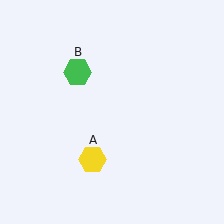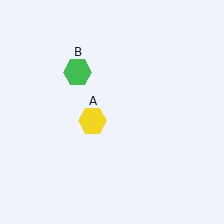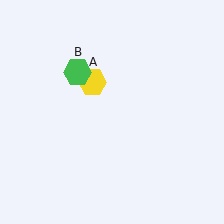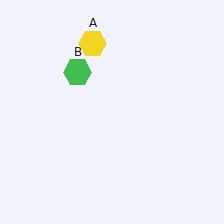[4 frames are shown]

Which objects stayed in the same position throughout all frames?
Green hexagon (object B) remained stationary.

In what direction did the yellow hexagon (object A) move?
The yellow hexagon (object A) moved up.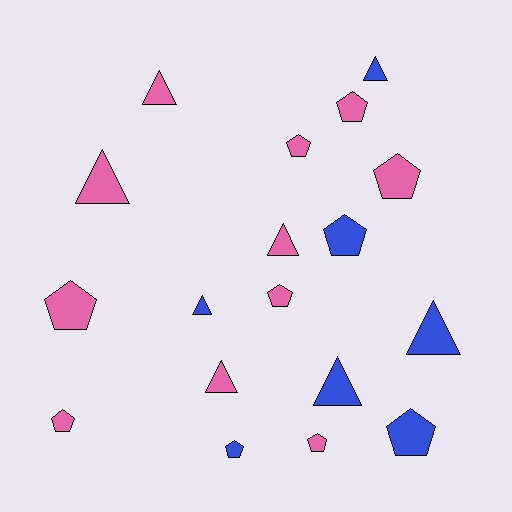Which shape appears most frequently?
Pentagon, with 10 objects.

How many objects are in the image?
There are 18 objects.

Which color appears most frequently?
Pink, with 11 objects.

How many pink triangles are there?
There are 4 pink triangles.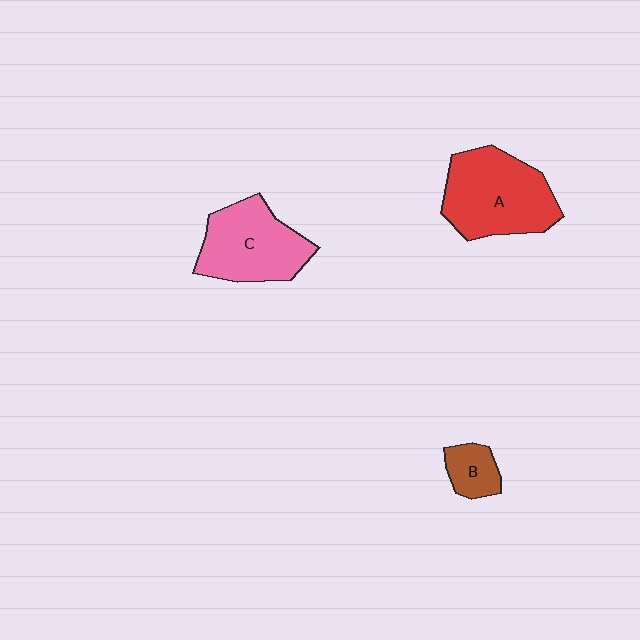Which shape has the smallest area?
Shape B (brown).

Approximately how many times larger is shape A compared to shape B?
Approximately 3.3 times.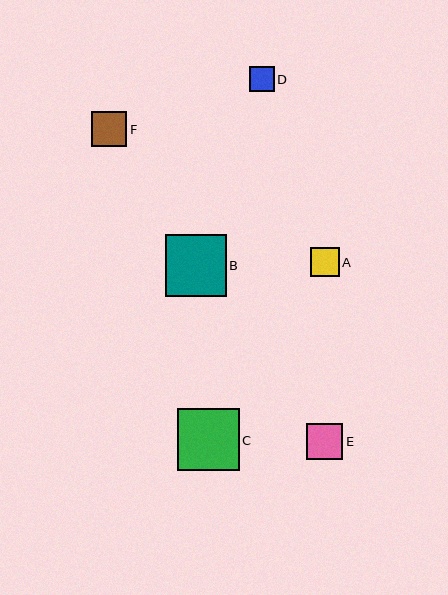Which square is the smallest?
Square D is the smallest with a size of approximately 24 pixels.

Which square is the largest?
Square C is the largest with a size of approximately 62 pixels.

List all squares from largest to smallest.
From largest to smallest: C, B, E, F, A, D.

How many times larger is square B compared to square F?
Square B is approximately 1.8 times the size of square F.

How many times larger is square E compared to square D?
Square E is approximately 1.5 times the size of square D.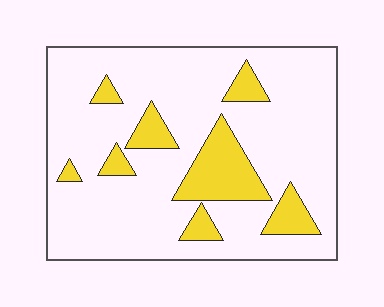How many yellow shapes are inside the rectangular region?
8.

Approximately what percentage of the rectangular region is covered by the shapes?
Approximately 20%.